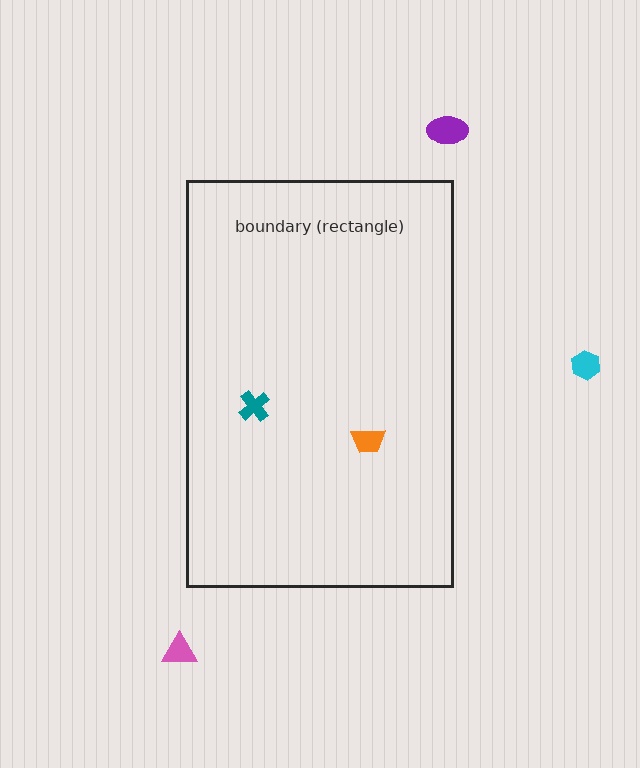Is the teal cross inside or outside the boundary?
Inside.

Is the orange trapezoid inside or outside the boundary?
Inside.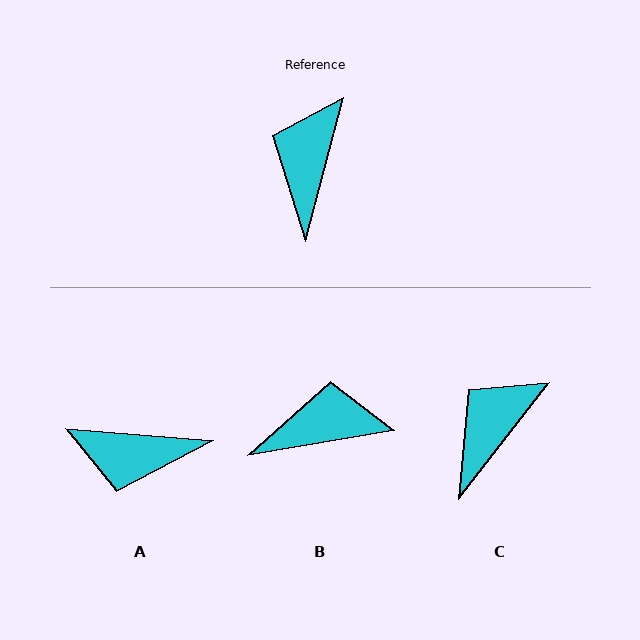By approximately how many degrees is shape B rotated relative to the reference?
Approximately 66 degrees clockwise.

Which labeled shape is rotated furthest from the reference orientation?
A, about 100 degrees away.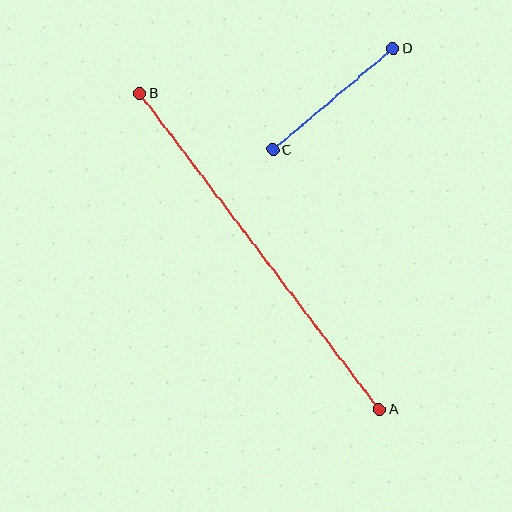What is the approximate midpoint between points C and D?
The midpoint is at approximately (333, 99) pixels.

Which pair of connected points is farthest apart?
Points A and B are farthest apart.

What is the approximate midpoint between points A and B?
The midpoint is at approximately (259, 252) pixels.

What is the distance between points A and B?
The distance is approximately 397 pixels.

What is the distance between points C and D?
The distance is approximately 157 pixels.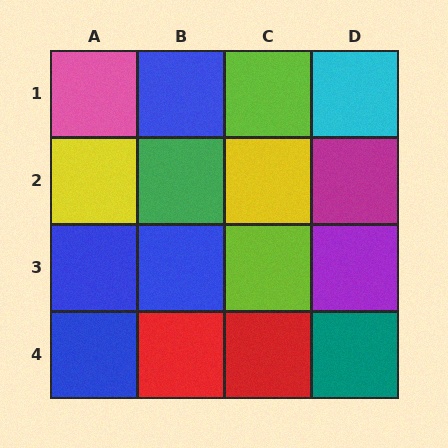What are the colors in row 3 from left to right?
Blue, blue, lime, purple.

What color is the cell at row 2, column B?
Green.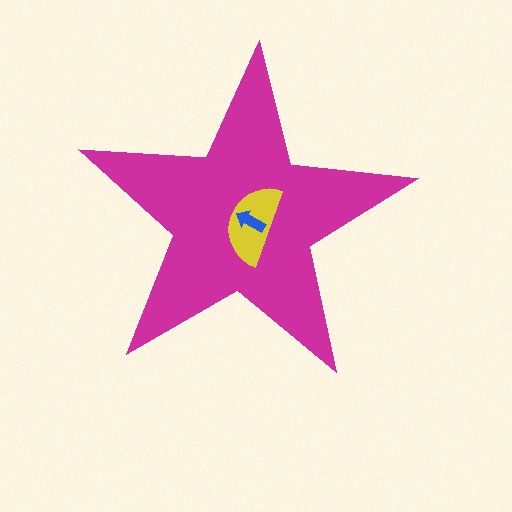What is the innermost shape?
The blue arrow.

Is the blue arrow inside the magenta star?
Yes.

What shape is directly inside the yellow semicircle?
The blue arrow.